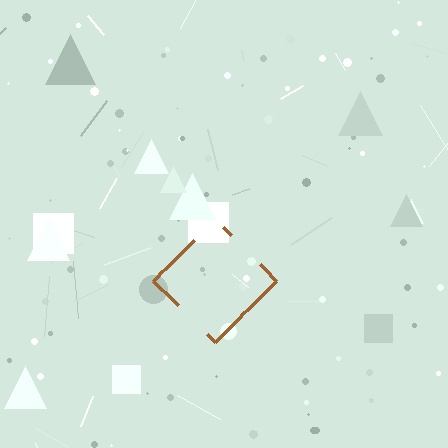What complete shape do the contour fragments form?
The contour fragments form a diamond.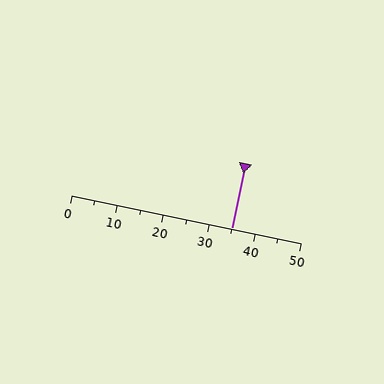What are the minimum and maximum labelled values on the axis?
The axis runs from 0 to 50.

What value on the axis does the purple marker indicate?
The marker indicates approximately 35.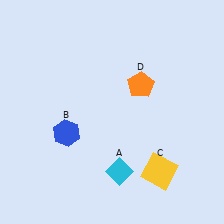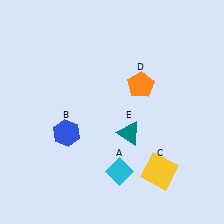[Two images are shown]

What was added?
A teal triangle (E) was added in Image 2.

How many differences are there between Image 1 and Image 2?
There is 1 difference between the two images.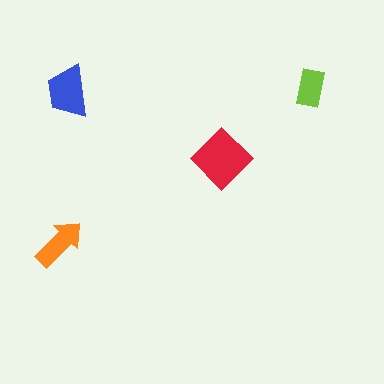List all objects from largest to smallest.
The red diamond, the blue trapezoid, the orange arrow, the lime rectangle.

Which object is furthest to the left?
The orange arrow is leftmost.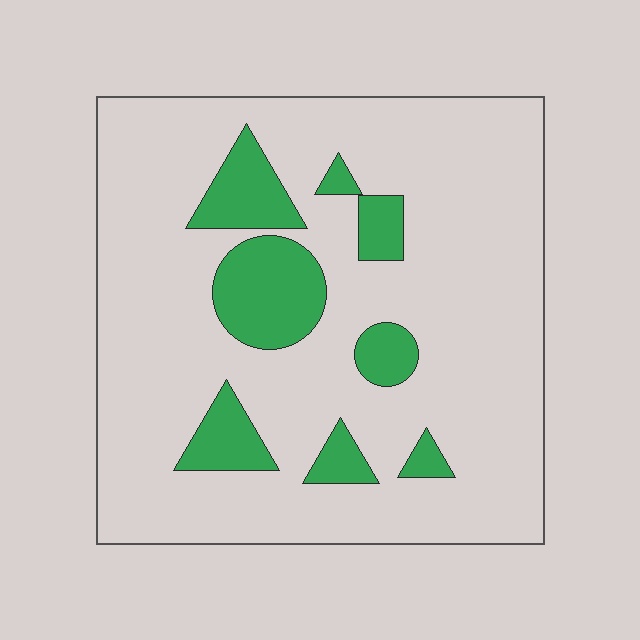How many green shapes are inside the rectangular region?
8.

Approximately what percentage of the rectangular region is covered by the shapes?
Approximately 15%.